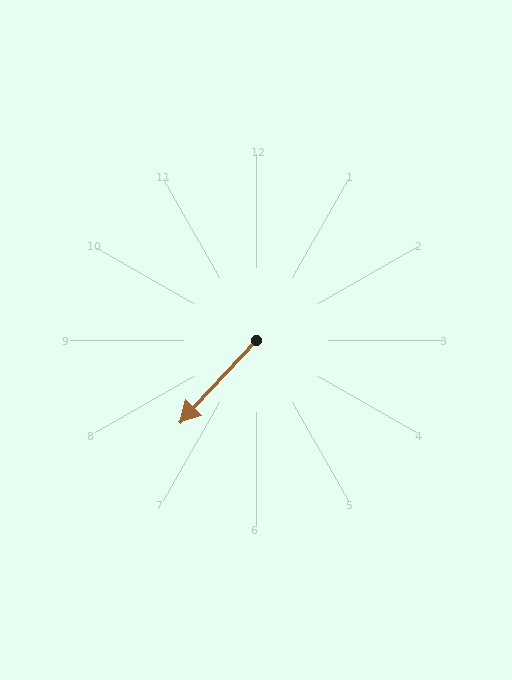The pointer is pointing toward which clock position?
Roughly 7 o'clock.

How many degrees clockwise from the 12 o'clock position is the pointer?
Approximately 223 degrees.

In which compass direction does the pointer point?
Southwest.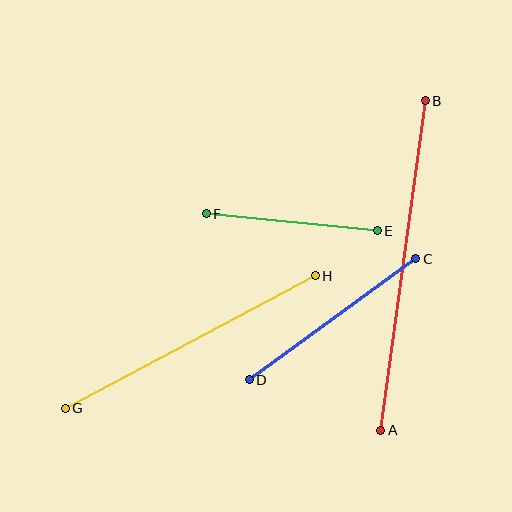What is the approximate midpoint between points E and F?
The midpoint is at approximately (292, 222) pixels.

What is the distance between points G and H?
The distance is approximately 283 pixels.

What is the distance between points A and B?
The distance is approximately 333 pixels.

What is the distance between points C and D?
The distance is approximately 206 pixels.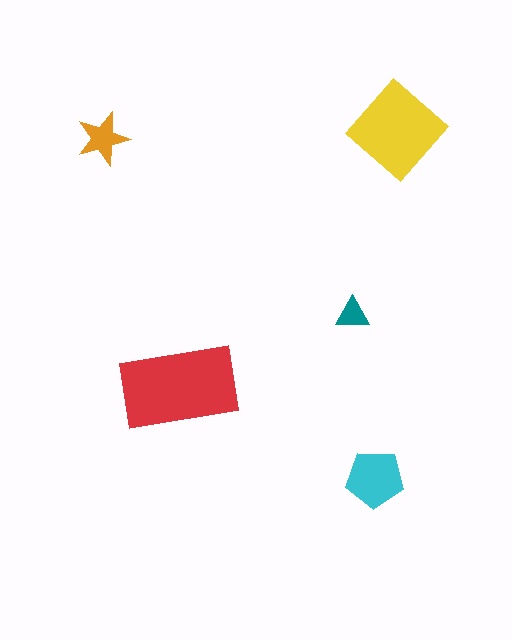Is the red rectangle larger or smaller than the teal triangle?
Larger.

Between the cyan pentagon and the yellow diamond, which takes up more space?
The yellow diamond.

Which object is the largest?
The red rectangle.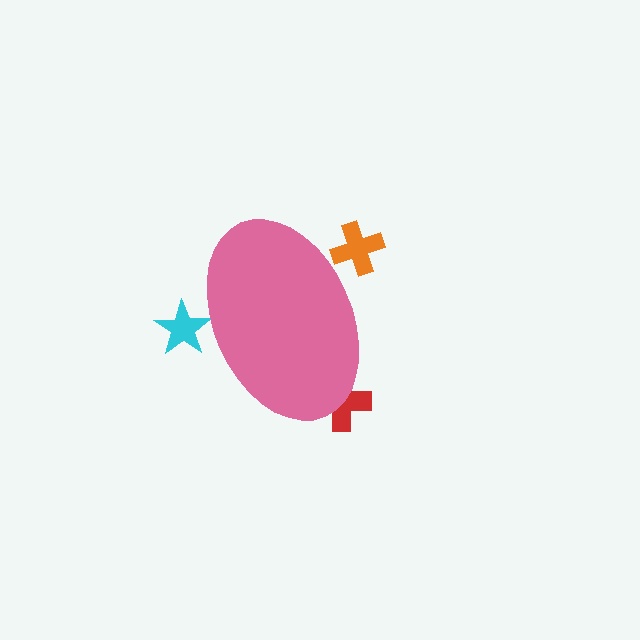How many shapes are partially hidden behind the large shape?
3 shapes are partially hidden.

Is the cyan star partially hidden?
Yes, the cyan star is partially hidden behind the pink ellipse.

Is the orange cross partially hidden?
Yes, the orange cross is partially hidden behind the pink ellipse.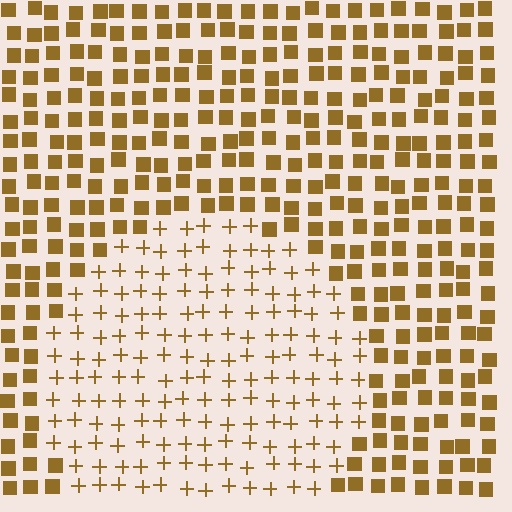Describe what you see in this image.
The image is filled with small brown elements arranged in a uniform grid. A circle-shaped region contains plus signs, while the surrounding area contains squares. The boundary is defined purely by the change in element shape.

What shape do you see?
I see a circle.